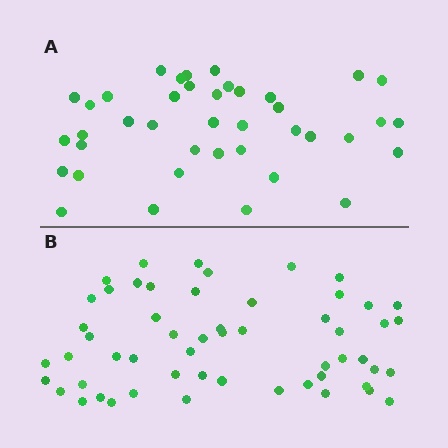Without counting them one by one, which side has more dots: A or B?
Region B (the bottom region) has more dots.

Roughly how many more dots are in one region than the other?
Region B has approximately 15 more dots than region A.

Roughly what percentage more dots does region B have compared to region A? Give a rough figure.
About 40% more.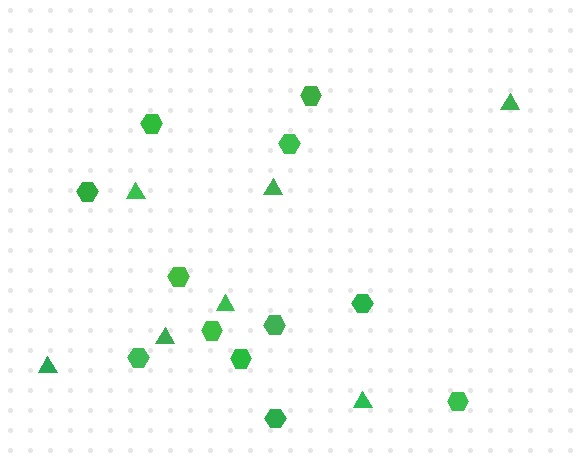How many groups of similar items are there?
There are 2 groups: one group of triangles (7) and one group of hexagons (12).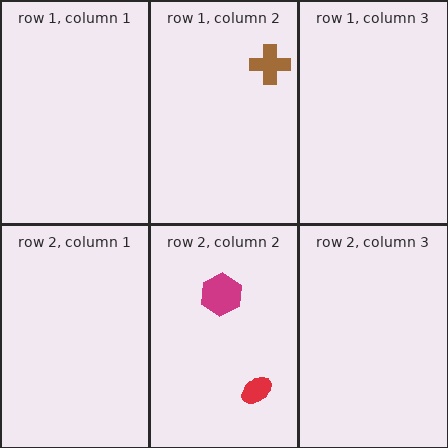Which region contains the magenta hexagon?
The row 2, column 2 region.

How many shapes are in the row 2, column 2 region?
2.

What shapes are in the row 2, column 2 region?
The red ellipse, the magenta hexagon.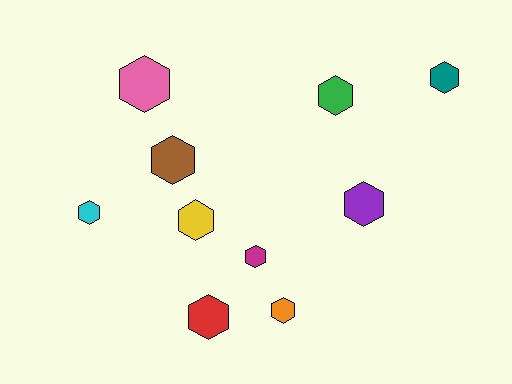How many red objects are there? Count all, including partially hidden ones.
There is 1 red object.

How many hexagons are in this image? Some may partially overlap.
There are 10 hexagons.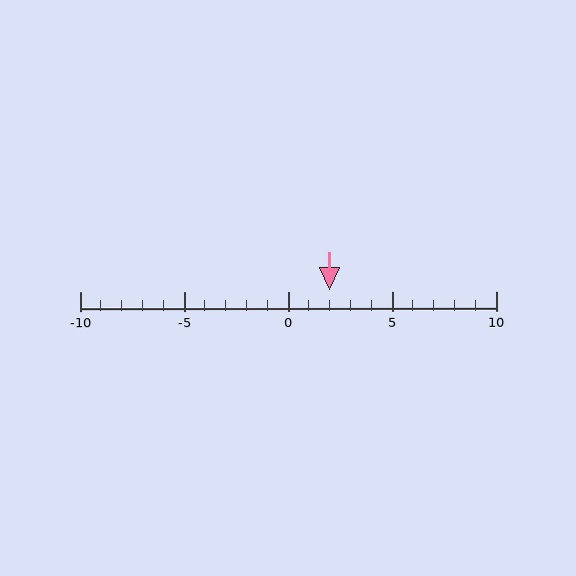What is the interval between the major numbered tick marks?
The major tick marks are spaced 5 units apart.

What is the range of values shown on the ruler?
The ruler shows values from -10 to 10.